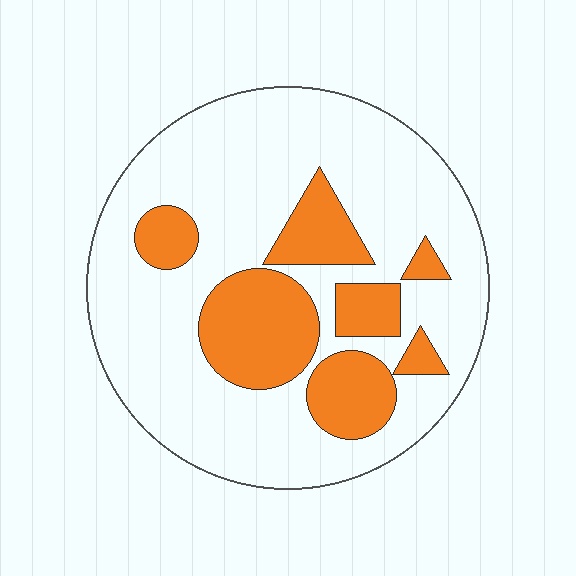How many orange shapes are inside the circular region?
7.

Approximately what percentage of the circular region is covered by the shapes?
Approximately 25%.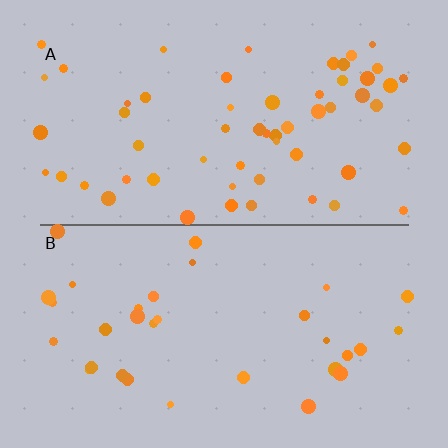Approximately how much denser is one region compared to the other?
Approximately 1.8× — region A over region B.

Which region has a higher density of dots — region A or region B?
A (the top).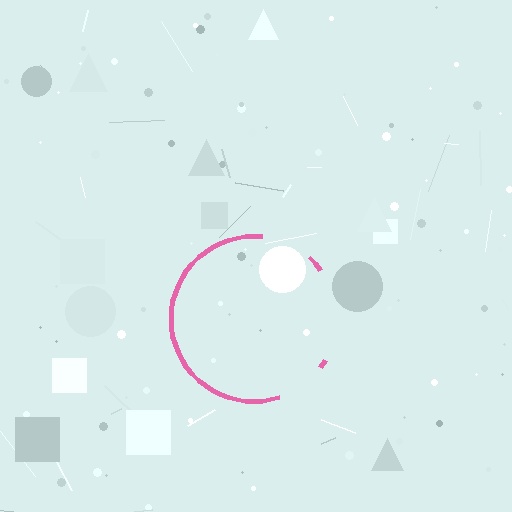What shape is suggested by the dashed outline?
The dashed outline suggests a circle.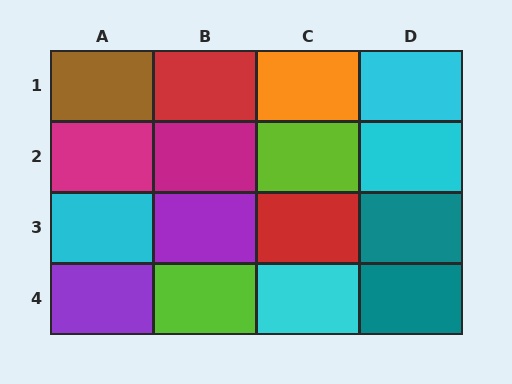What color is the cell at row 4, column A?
Purple.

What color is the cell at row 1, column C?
Orange.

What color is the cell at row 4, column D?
Teal.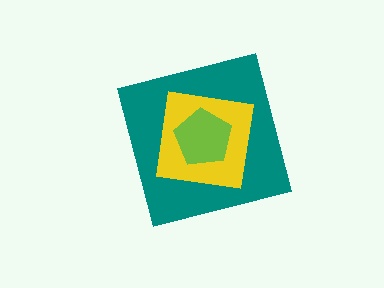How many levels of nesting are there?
3.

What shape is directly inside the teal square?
The yellow square.